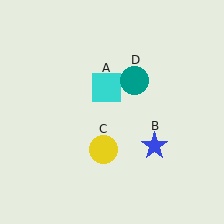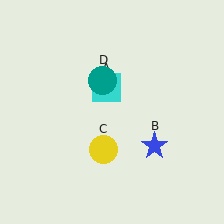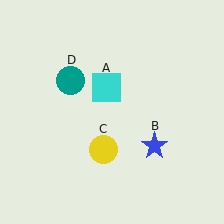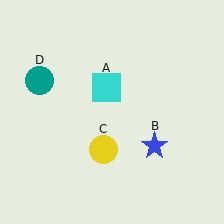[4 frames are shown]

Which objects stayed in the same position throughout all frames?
Cyan square (object A) and blue star (object B) and yellow circle (object C) remained stationary.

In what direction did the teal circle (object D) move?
The teal circle (object D) moved left.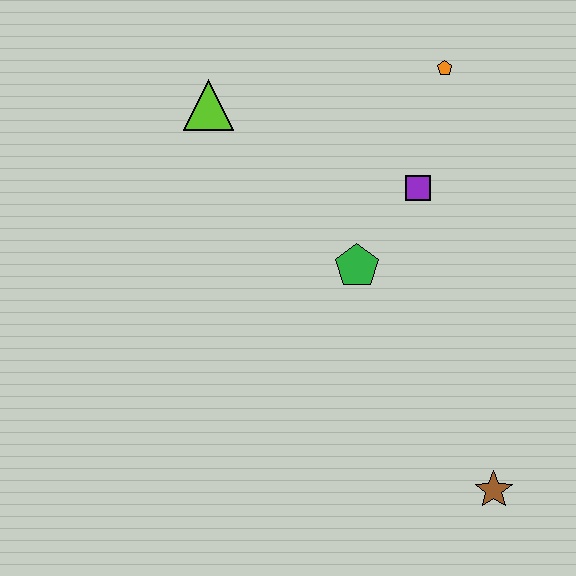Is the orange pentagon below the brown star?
No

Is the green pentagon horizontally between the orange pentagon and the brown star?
No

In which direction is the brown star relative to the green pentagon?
The brown star is below the green pentagon.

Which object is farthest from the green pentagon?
The brown star is farthest from the green pentagon.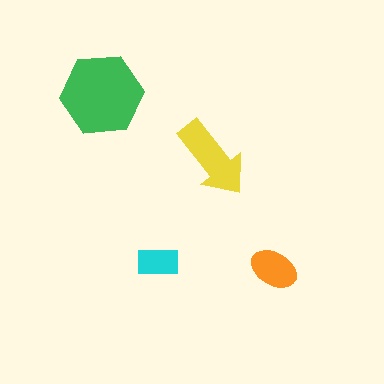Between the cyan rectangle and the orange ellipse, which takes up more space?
The orange ellipse.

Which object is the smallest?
The cyan rectangle.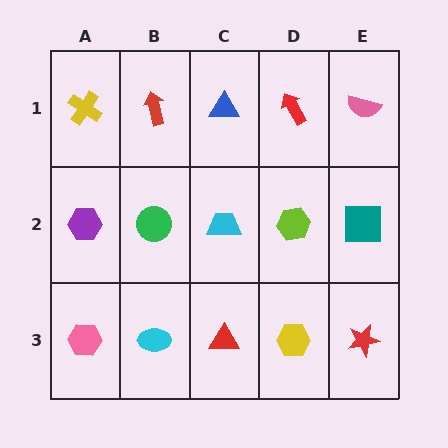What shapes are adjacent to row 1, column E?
A teal square (row 2, column E), a red arrow (row 1, column D).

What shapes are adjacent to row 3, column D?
A lime hexagon (row 2, column D), a red triangle (row 3, column C), a red star (row 3, column E).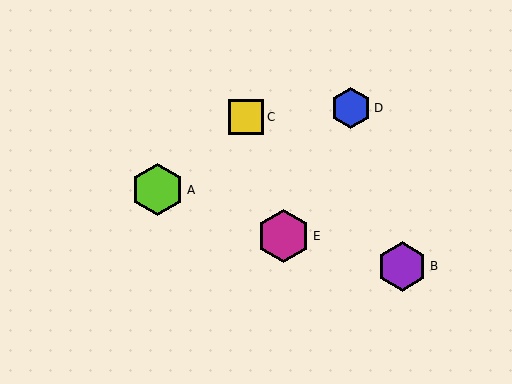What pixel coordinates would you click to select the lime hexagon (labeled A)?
Click at (157, 190) to select the lime hexagon A.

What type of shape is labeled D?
Shape D is a blue hexagon.